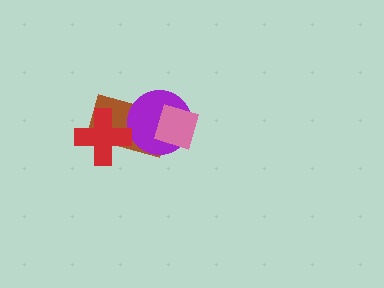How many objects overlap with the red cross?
1 object overlaps with the red cross.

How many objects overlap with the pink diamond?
2 objects overlap with the pink diamond.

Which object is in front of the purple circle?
The pink diamond is in front of the purple circle.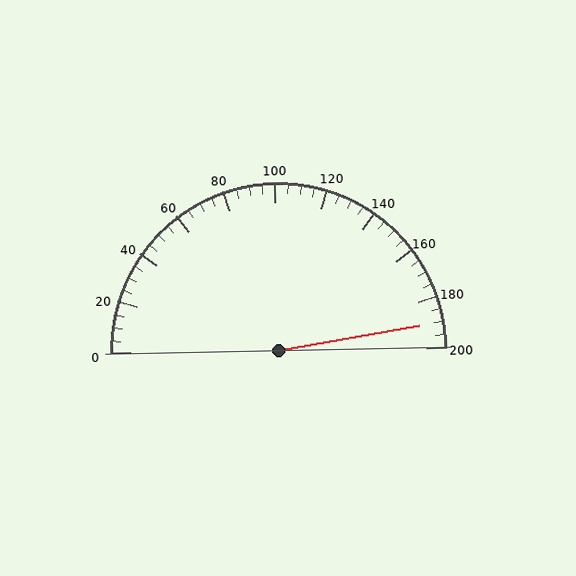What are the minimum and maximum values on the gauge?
The gauge ranges from 0 to 200.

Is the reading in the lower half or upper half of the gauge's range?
The reading is in the upper half of the range (0 to 200).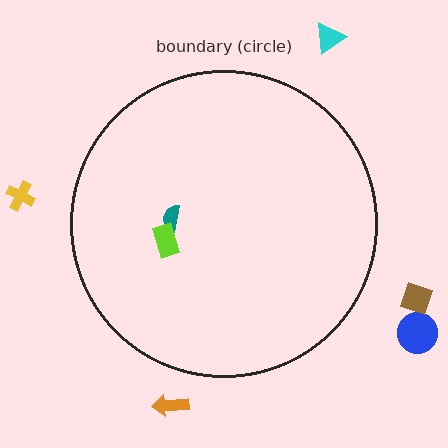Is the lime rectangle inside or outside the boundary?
Inside.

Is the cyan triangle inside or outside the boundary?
Outside.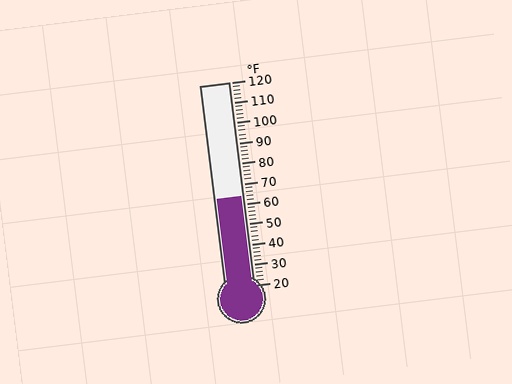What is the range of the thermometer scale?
The thermometer scale ranges from 20°F to 120°F.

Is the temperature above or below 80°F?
The temperature is below 80°F.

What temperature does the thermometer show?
The thermometer shows approximately 64°F.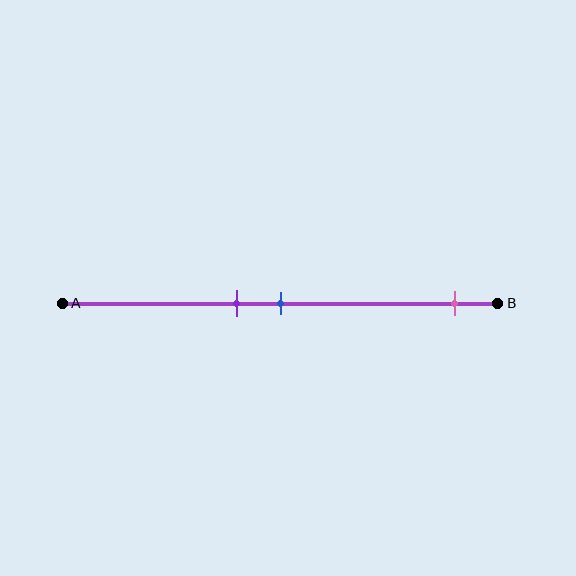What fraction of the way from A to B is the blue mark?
The blue mark is approximately 50% (0.5) of the way from A to B.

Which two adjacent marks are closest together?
The purple and blue marks are the closest adjacent pair.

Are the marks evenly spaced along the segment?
No, the marks are not evenly spaced.